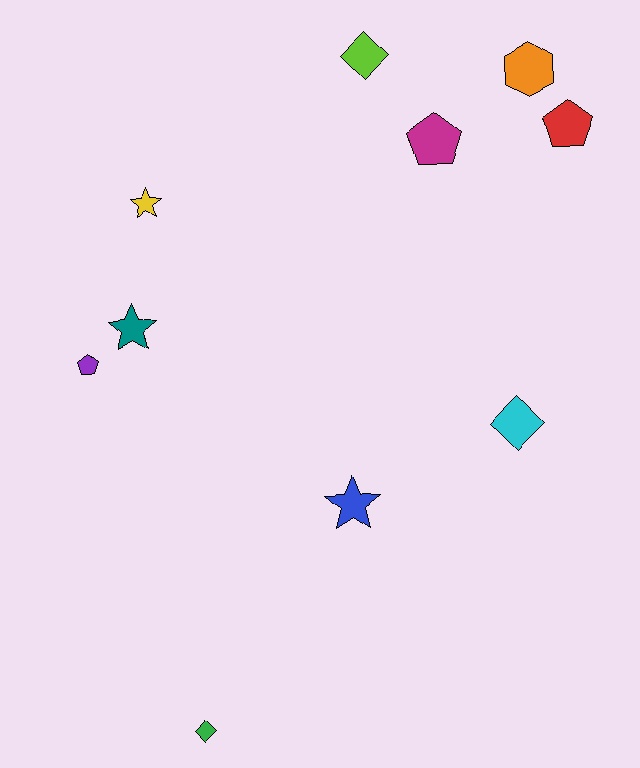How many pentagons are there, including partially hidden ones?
There are 3 pentagons.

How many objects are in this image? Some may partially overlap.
There are 10 objects.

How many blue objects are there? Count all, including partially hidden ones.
There is 1 blue object.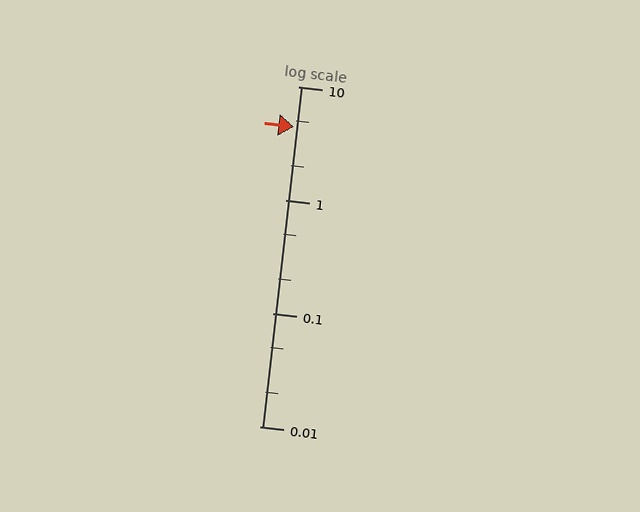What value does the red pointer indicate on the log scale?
The pointer indicates approximately 4.4.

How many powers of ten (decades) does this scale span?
The scale spans 3 decades, from 0.01 to 10.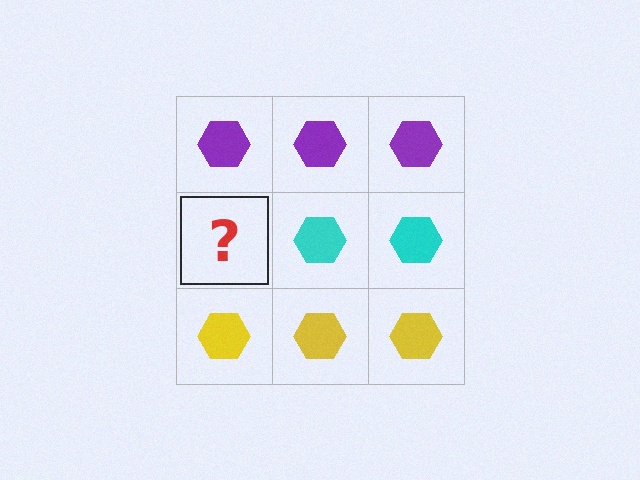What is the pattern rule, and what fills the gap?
The rule is that each row has a consistent color. The gap should be filled with a cyan hexagon.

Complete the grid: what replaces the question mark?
The question mark should be replaced with a cyan hexagon.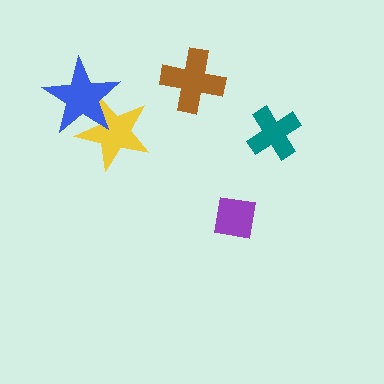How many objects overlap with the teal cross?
0 objects overlap with the teal cross.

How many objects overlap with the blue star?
1 object overlaps with the blue star.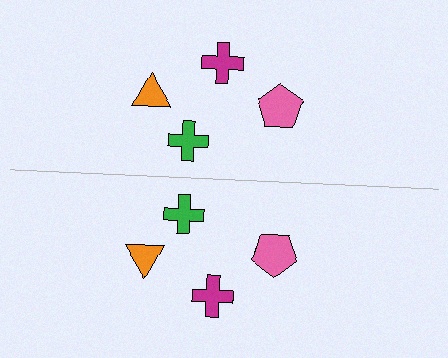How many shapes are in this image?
There are 8 shapes in this image.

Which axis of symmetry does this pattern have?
The pattern has a horizontal axis of symmetry running through the center of the image.